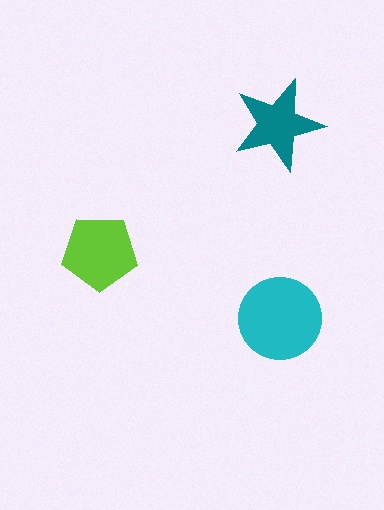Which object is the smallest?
The teal star.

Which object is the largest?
The cyan circle.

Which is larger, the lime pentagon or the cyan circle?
The cyan circle.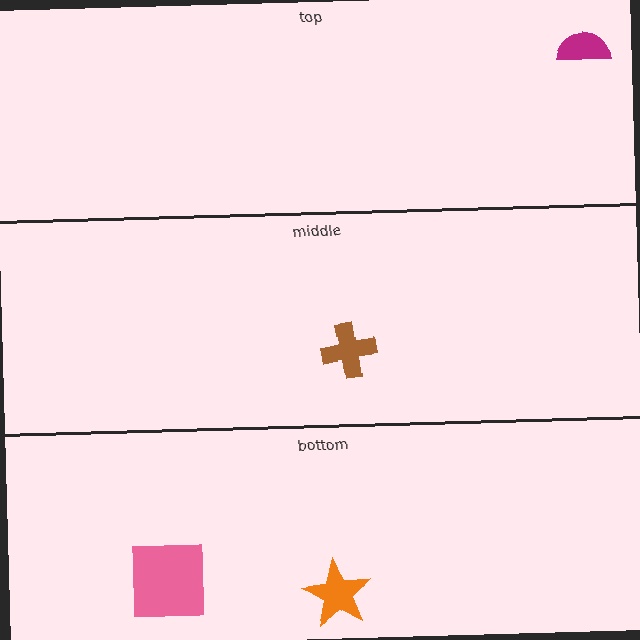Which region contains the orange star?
The bottom region.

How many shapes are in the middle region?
1.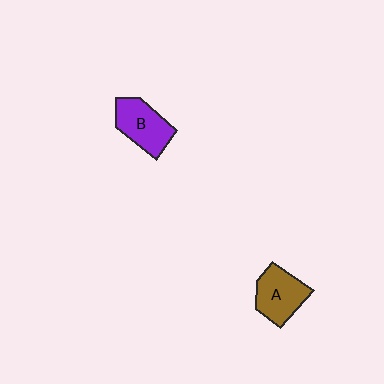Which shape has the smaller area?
Shape B (purple).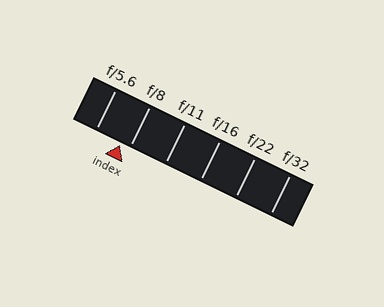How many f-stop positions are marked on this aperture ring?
There are 6 f-stop positions marked.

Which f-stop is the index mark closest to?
The index mark is closest to f/8.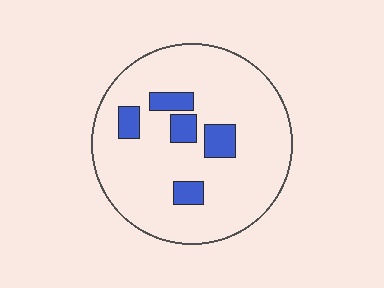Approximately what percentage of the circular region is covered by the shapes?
Approximately 15%.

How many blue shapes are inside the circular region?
5.